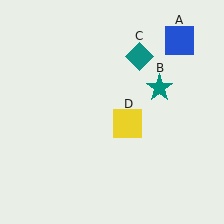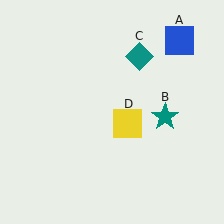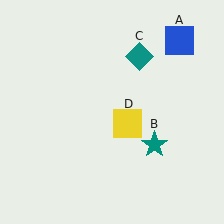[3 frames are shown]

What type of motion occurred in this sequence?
The teal star (object B) rotated clockwise around the center of the scene.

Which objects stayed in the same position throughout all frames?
Blue square (object A) and teal diamond (object C) and yellow square (object D) remained stationary.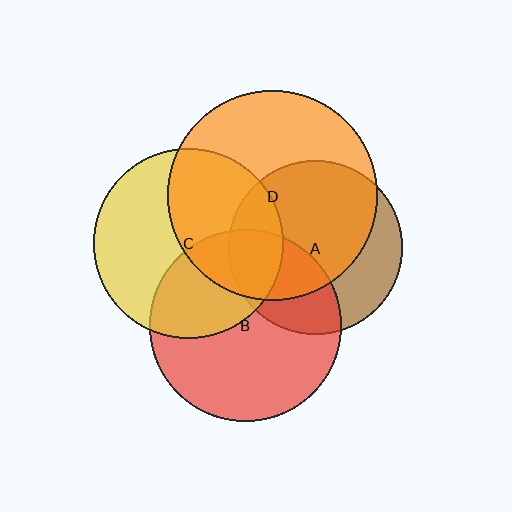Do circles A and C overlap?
Yes.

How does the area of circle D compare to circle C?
Approximately 1.2 times.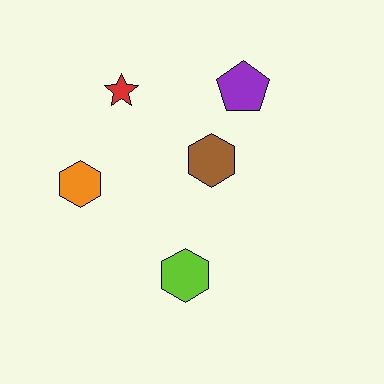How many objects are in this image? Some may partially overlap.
There are 5 objects.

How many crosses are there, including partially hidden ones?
There are no crosses.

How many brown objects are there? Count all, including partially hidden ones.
There is 1 brown object.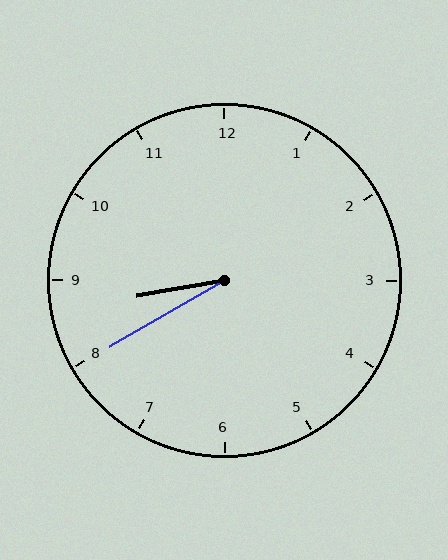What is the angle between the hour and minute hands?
Approximately 20 degrees.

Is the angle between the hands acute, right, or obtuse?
It is acute.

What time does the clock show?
8:40.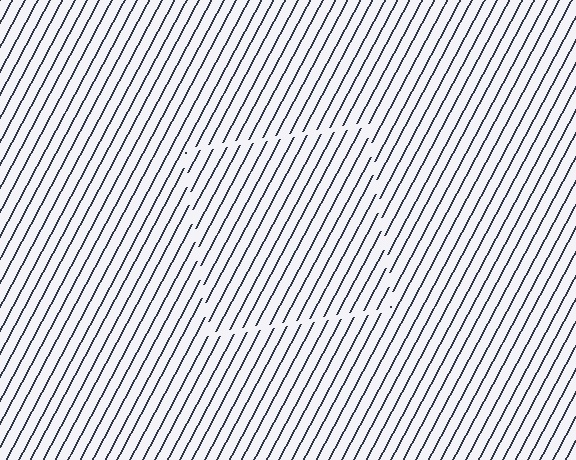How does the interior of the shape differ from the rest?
The interior of the shape contains the same grating, shifted by half a period — the contour is defined by the phase discontinuity where line-ends from the inner and outer gratings abut.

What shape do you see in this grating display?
An illusory square. The interior of the shape contains the same grating, shifted by half a period — the contour is defined by the phase discontinuity where line-ends from the inner and outer gratings abut.